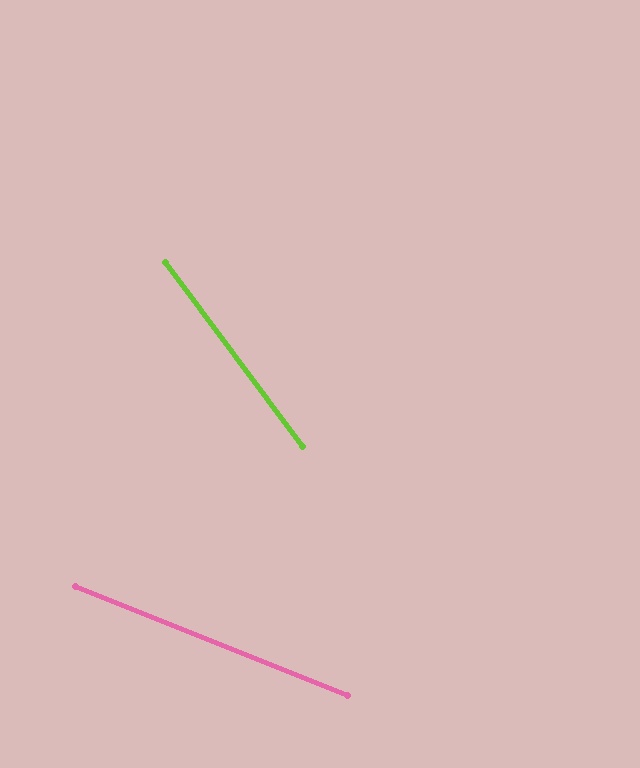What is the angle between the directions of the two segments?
Approximately 31 degrees.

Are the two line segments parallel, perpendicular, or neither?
Neither parallel nor perpendicular — they differ by about 31°.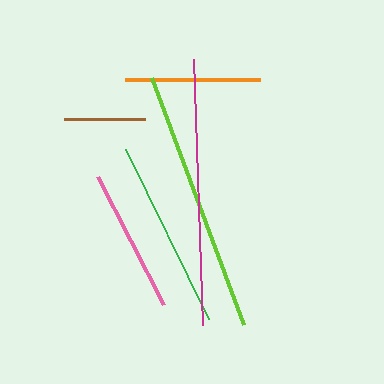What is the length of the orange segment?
The orange segment is approximately 136 pixels long.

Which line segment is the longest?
The magenta line is the longest at approximately 267 pixels.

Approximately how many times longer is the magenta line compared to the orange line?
The magenta line is approximately 2.0 times the length of the orange line.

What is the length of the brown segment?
The brown segment is approximately 81 pixels long.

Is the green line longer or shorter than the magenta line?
The magenta line is longer than the green line.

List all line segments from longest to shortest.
From longest to shortest: magenta, lime, green, pink, orange, brown.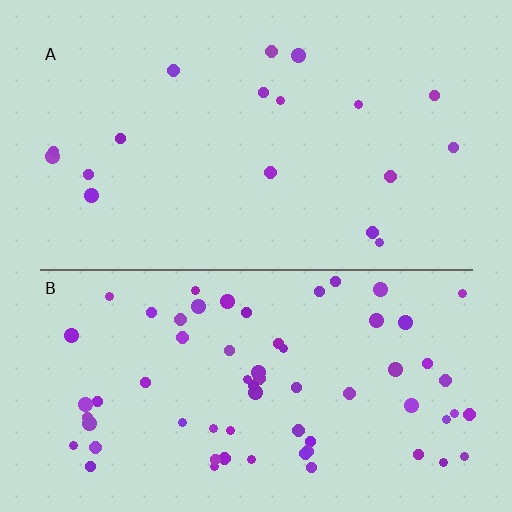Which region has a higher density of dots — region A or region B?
B (the bottom).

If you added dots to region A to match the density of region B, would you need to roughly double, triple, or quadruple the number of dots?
Approximately quadruple.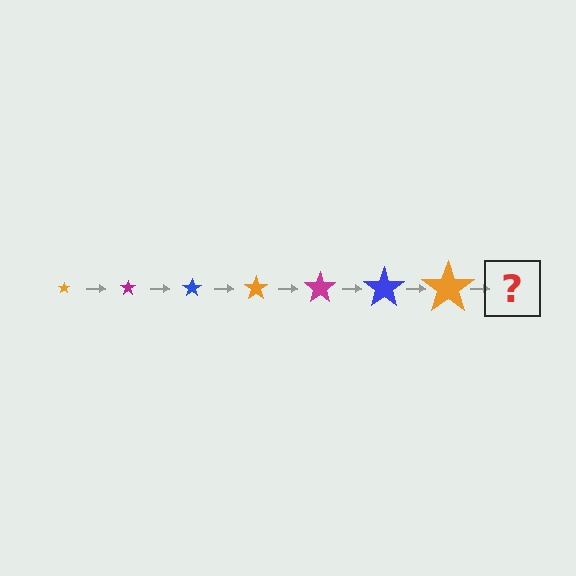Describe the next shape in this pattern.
It should be a magenta star, larger than the previous one.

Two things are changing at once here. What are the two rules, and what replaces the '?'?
The two rules are that the star grows larger each step and the color cycles through orange, magenta, and blue. The '?' should be a magenta star, larger than the previous one.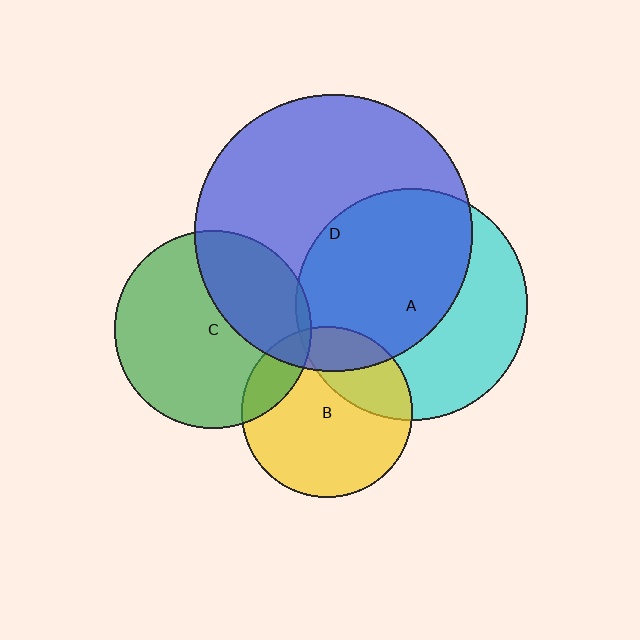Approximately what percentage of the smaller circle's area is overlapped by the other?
Approximately 5%.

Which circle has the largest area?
Circle D (blue).